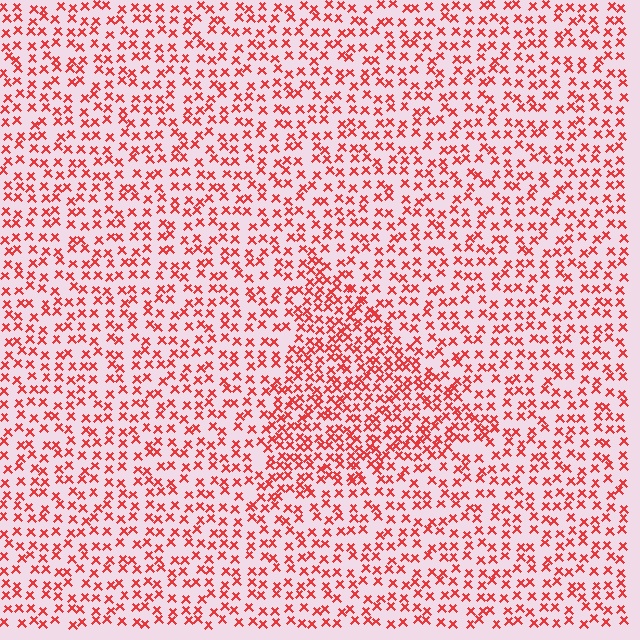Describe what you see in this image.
The image contains small red elements arranged at two different densities. A triangle-shaped region is visible where the elements are more densely packed than the surrounding area.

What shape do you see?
I see a triangle.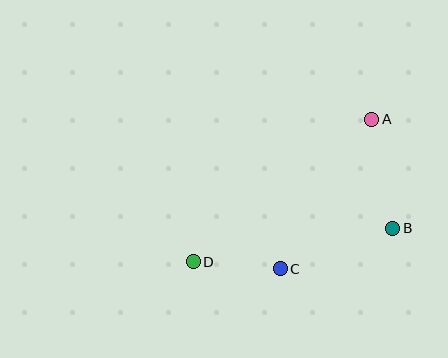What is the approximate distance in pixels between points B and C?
The distance between B and C is approximately 120 pixels.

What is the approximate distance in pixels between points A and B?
The distance between A and B is approximately 111 pixels.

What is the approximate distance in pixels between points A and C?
The distance between A and C is approximately 175 pixels.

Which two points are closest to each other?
Points C and D are closest to each other.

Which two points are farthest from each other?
Points A and D are farthest from each other.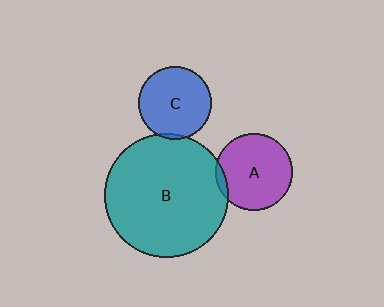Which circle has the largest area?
Circle B (teal).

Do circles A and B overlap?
Yes.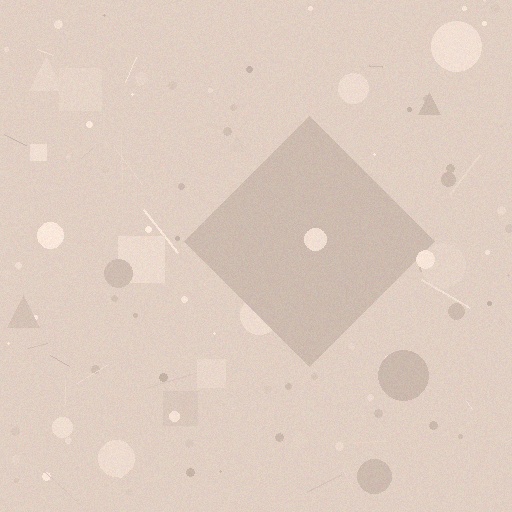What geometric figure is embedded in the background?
A diamond is embedded in the background.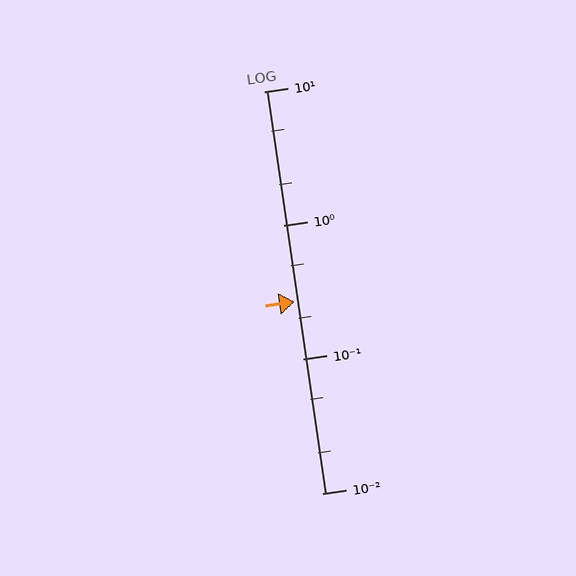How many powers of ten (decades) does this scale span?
The scale spans 3 decades, from 0.01 to 10.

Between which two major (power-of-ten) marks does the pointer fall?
The pointer is between 0.1 and 1.